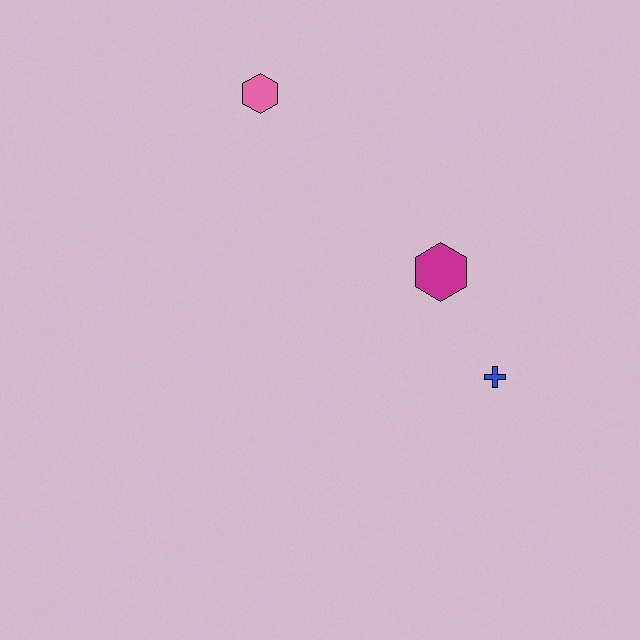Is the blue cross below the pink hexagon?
Yes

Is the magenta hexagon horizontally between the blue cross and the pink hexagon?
Yes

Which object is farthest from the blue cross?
The pink hexagon is farthest from the blue cross.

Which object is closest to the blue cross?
The magenta hexagon is closest to the blue cross.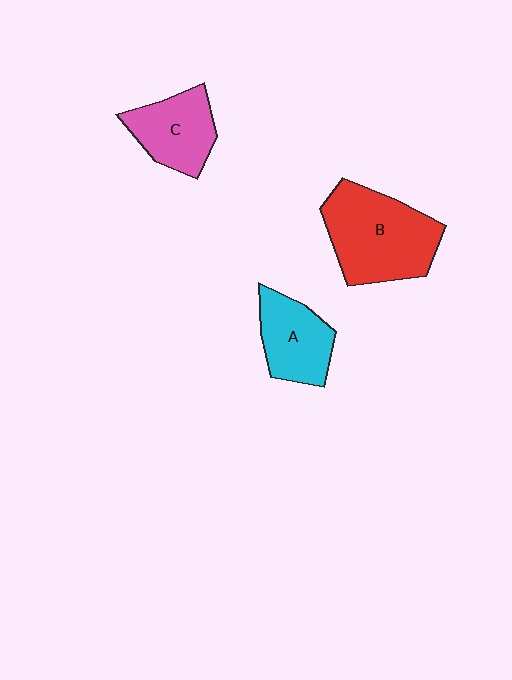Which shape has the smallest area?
Shape A (cyan).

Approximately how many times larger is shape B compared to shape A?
Approximately 1.6 times.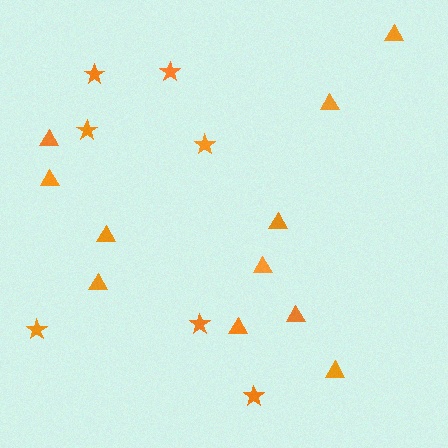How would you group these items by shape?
There are 2 groups: one group of triangles (11) and one group of stars (7).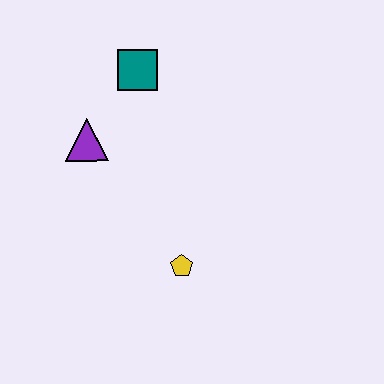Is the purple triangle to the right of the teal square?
No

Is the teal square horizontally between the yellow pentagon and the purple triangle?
Yes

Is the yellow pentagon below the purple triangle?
Yes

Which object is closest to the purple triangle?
The teal square is closest to the purple triangle.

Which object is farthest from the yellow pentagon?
The teal square is farthest from the yellow pentagon.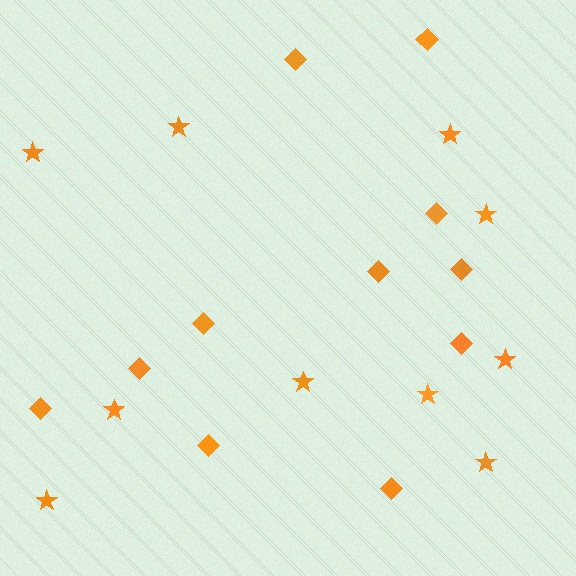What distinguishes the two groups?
There are 2 groups: one group of diamonds (11) and one group of stars (10).